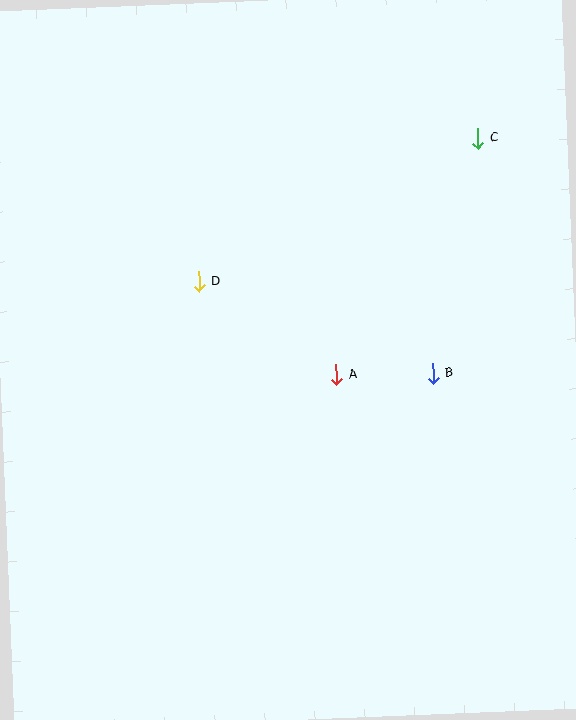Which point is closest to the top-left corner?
Point D is closest to the top-left corner.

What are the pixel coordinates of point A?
Point A is at (336, 375).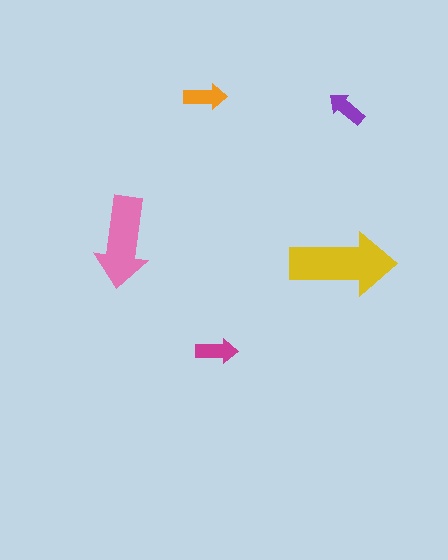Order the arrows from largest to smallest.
the yellow one, the pink one, the orange one, the magenta one, the purple one.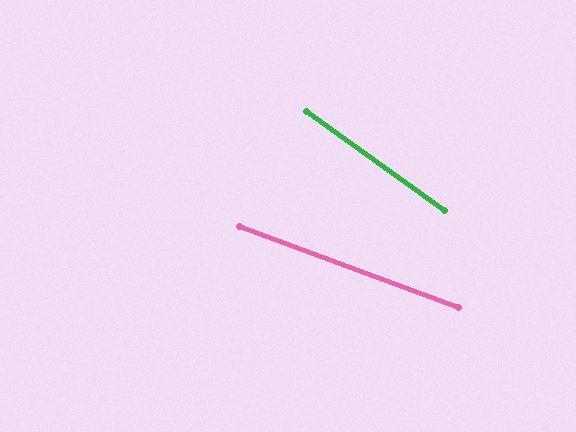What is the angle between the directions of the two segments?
Approximately 15 degrees.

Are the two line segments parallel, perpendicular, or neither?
Neither parallel nor perpendicular — they differ by about 15°.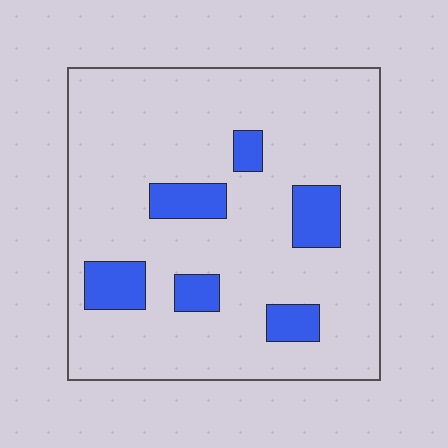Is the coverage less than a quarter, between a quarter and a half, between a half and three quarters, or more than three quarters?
Less than a quarter.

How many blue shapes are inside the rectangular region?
6.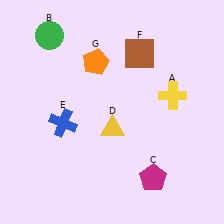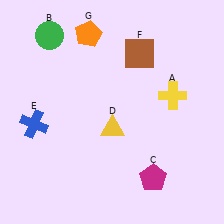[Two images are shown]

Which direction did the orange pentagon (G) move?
The orange pentagon (G) moved up.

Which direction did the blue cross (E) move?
The blue cross (E) moved left.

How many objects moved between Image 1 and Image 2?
2 objects moved between the two images.